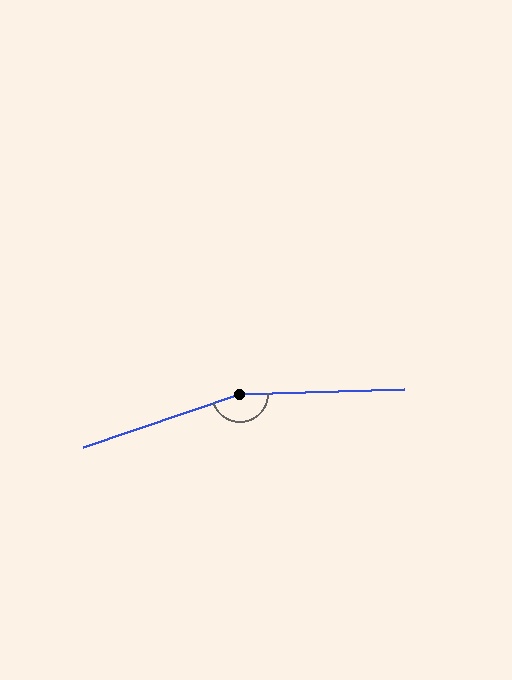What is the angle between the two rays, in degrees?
Approximately 163 degrees.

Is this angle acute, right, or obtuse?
It is obtuse.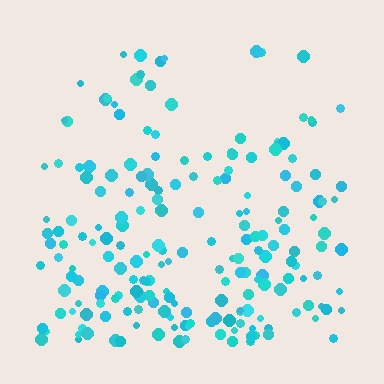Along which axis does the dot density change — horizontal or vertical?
Vertical.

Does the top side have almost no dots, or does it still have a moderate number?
Still a moderate number, just noticeably fewer than the bottom.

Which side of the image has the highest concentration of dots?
The bottom.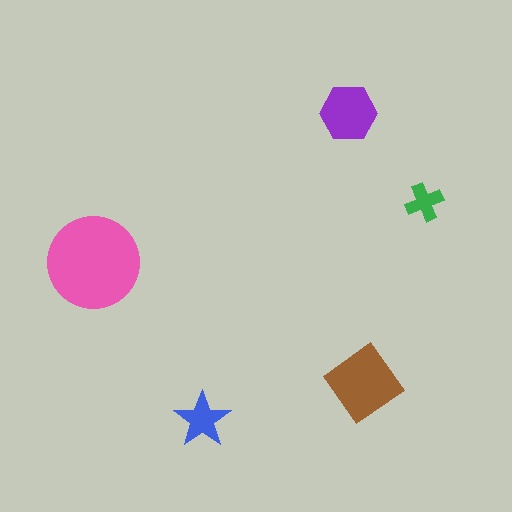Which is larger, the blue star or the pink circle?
The pink circle.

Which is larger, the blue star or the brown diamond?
The brown diamond.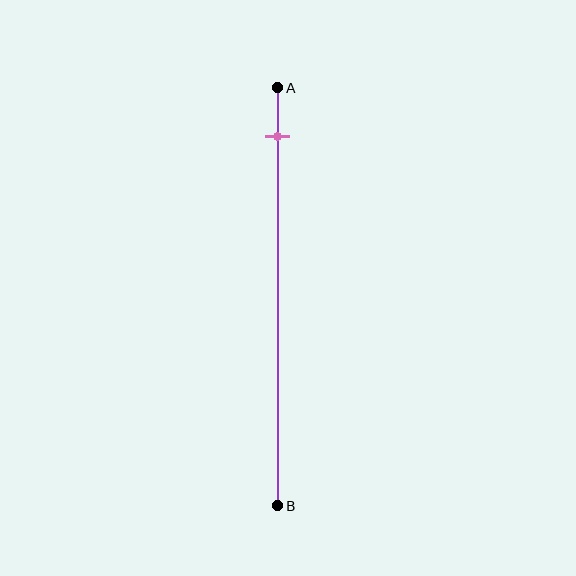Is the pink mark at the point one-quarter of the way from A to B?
No, the mark is at about 10% from A, not at the 25% one-quarter point.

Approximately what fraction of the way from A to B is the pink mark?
The pink mark is approximately 10% of the way from A to B.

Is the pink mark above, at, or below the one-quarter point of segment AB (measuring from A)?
The pink mark is above the one-quarter point of segment AB.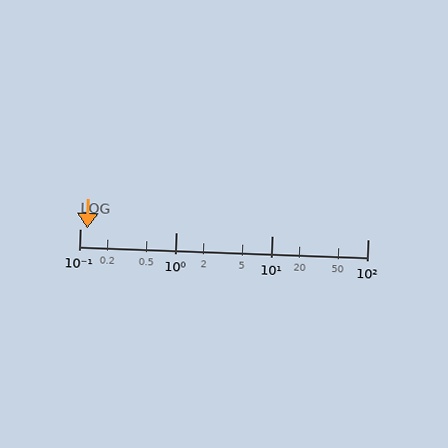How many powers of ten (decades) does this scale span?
The scale spans 3 decades, from 0.1 to 100.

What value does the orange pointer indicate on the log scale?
The pointer indicates approximately 0.12.